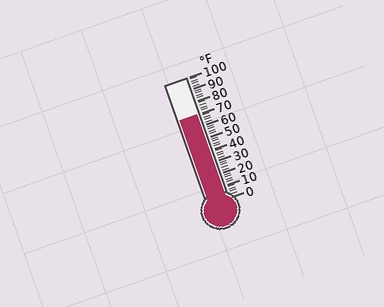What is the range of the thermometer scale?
The thermometer scale ranges from 0°F to 100°F.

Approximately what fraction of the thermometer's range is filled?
The thermometer is filled to approximately 70% of its range.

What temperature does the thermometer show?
The thermometer shows approximately 70°F.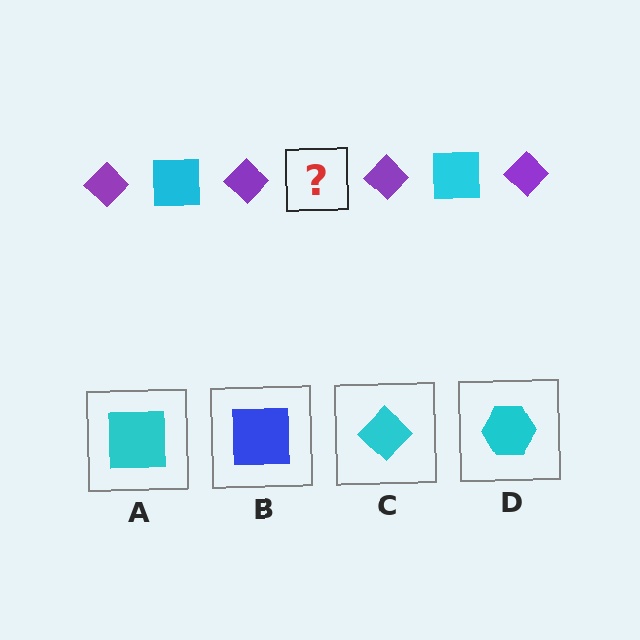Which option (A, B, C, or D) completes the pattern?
A.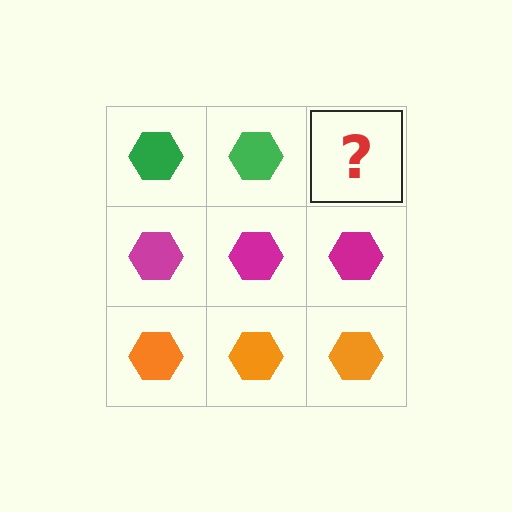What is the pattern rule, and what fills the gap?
The rule is that each row has a consistent color. The gap should be filled with a green hexagon.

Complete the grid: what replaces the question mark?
The question mark should be replaced with a green hexagon.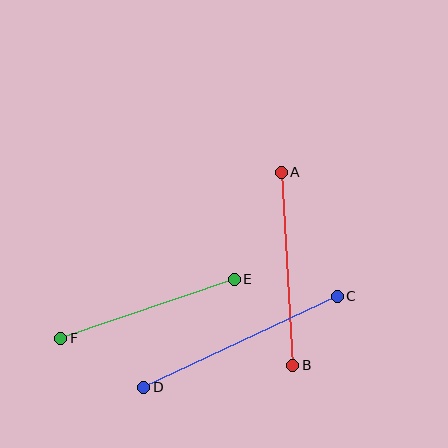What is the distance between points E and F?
The distance is approximately 183 pixels.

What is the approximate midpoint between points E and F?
The midpoint is at approximately (148, 309) pixels.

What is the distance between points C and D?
The distance is approximately 214 pixels.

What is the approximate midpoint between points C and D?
The midpoint is at approximately (241, 342) pixels.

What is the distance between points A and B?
The distance is approximately 193 pixels.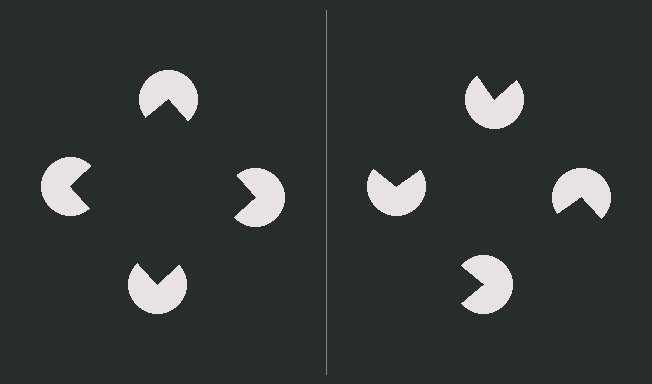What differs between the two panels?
The pac-man discs are positioned identically on both sides; only the wedge orientations differ. On the left they align to a square; on the right they are misaligned.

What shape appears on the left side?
An illusory square.